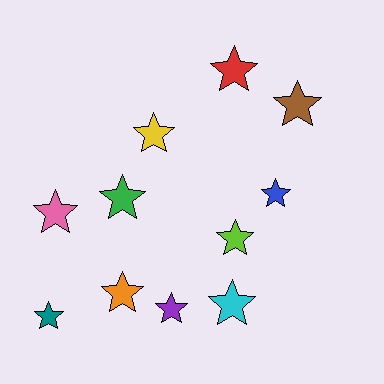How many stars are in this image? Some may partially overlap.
There are 11 stars.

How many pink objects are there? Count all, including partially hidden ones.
There is 1 pink object.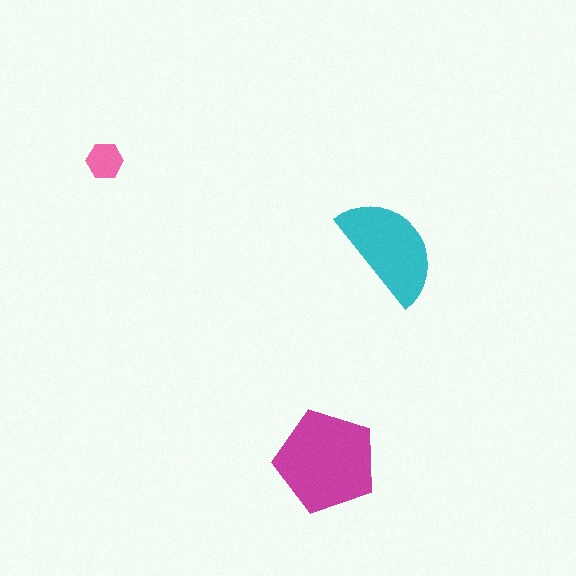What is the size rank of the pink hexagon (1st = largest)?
3rd.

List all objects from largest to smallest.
The magenta pentagon, the cyan semicircle, the pink hexagon.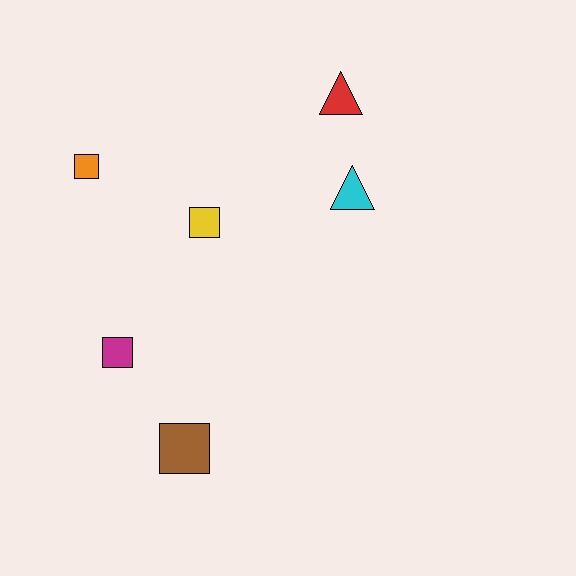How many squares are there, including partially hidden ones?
There are 4 squares.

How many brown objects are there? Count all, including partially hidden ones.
There is 1 brown object.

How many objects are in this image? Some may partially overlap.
There are 6 objects.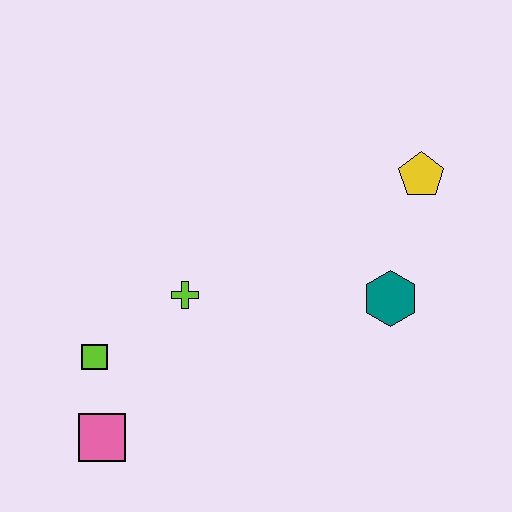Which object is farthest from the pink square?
The yellow pentagon is farthest from the pink square.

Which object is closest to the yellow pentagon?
The teal hexagon is closest to the yellow pentagon.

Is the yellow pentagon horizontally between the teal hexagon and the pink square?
No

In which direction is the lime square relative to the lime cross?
The lime square is to the left of the lime cross.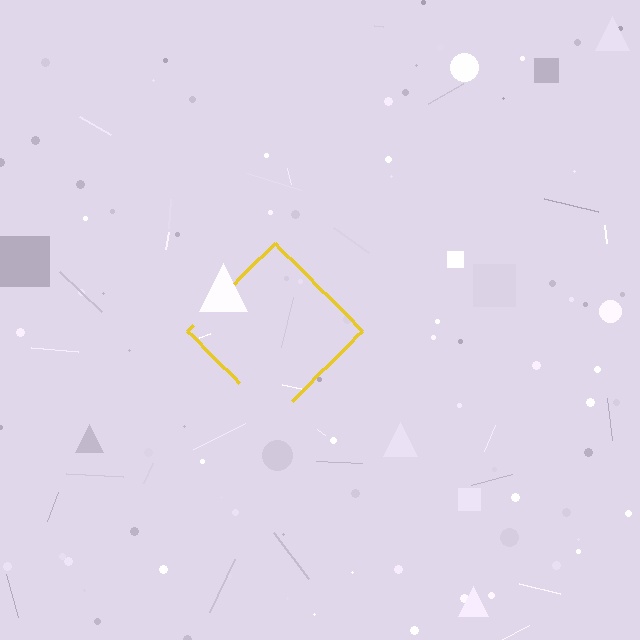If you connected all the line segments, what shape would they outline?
They would outline a diamond.